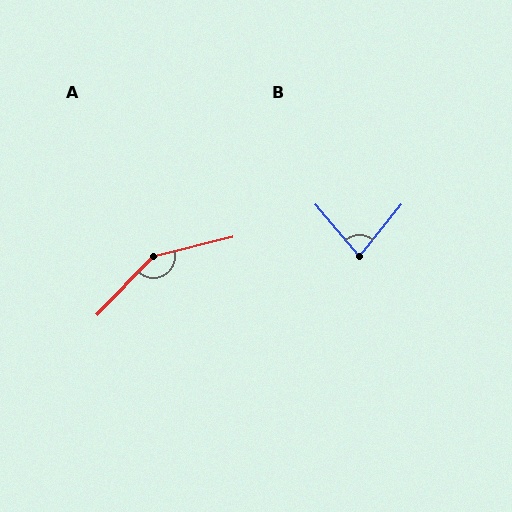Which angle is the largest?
A, at approximately 148 degrees.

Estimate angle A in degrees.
Approximately 148 degrees.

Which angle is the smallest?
B, at approximately 79 degrees.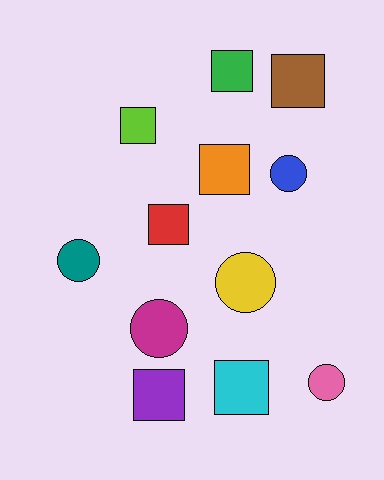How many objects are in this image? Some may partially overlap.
There are 12 objects.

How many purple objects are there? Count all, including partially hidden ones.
There is 1 purple object.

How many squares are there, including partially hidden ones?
There are 7 squares.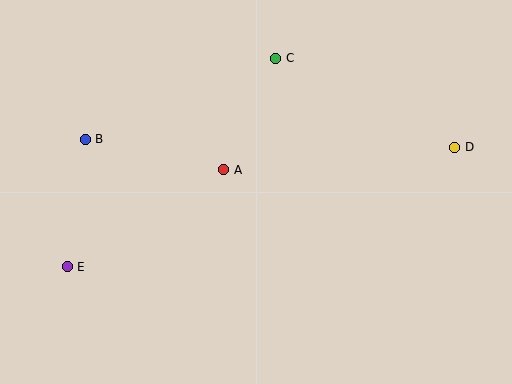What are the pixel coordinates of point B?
Point B is at (85, 139).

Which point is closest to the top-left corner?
Point B is closest to the top-left corner.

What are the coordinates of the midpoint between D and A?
The midpoint between D and A is at (339, 158).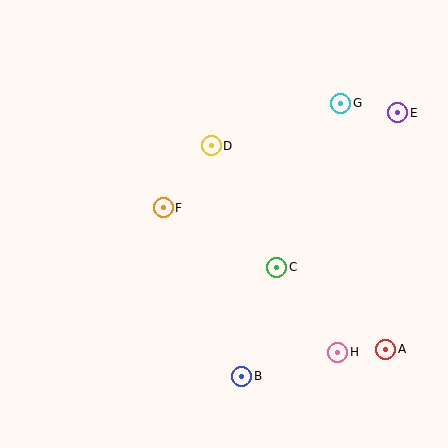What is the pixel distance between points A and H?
The distance between A and H is 48 pixels.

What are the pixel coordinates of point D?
Point D is at (211, 146).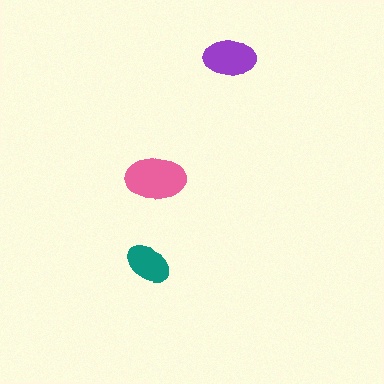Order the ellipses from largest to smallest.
the pink one, the purple one, the teal one.